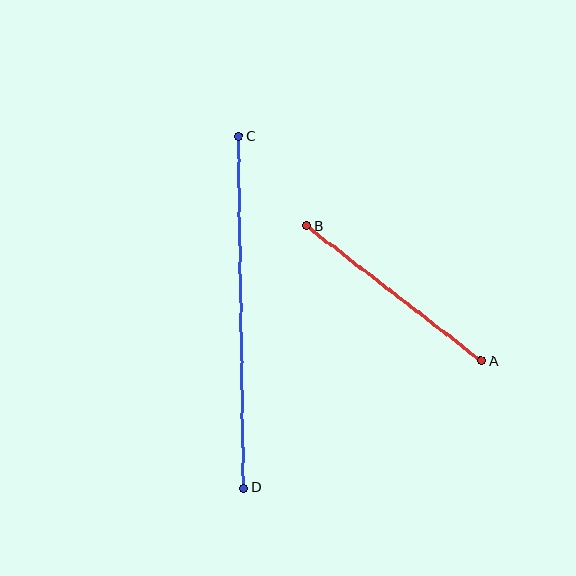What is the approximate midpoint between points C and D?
The midpoint is at approximately (241, 312) pixels.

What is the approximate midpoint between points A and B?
The midpoint is at approximately (394, 294) pixels.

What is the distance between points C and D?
The distance is approximately 352 pixels.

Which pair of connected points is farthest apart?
Points C and D are farthest apart.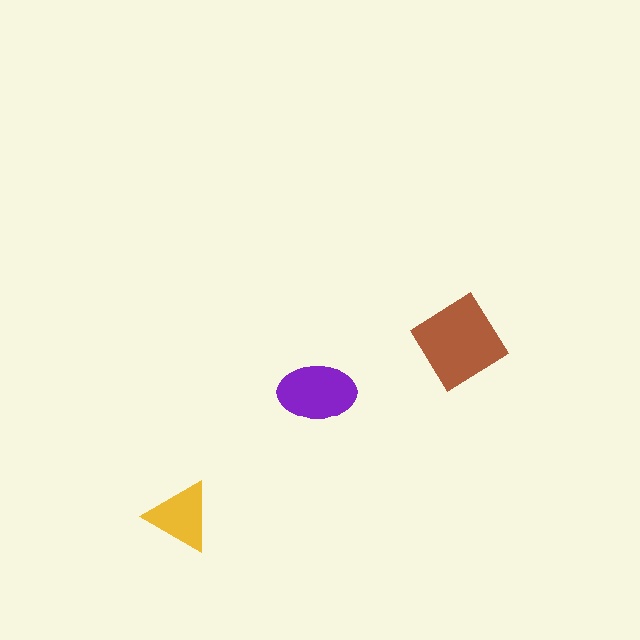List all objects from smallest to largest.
The yellow triangle, the purple ellipse, the brown diamond.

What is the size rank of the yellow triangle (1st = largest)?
3rd.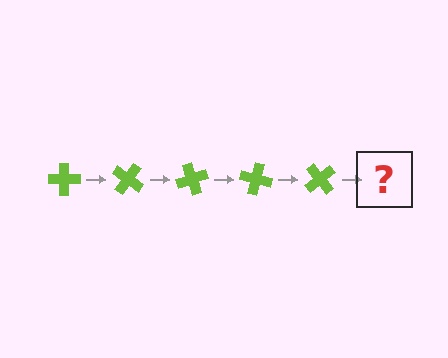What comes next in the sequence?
The next element should be a lime cross rotated 175 degrees.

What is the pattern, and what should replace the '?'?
The pattern is that the cross rotates 35 degrees each step. The '?' should be a lime cross rotated 175 degrees.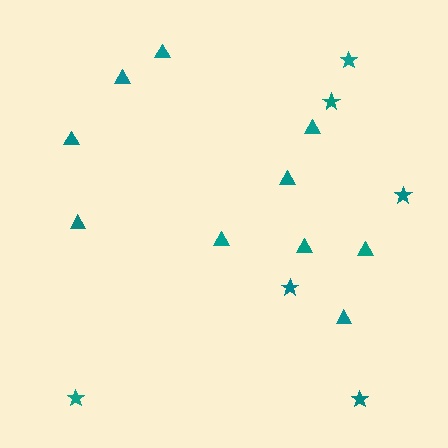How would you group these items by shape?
There are 2 groups: one group of stars (6) and one group of triangles (10).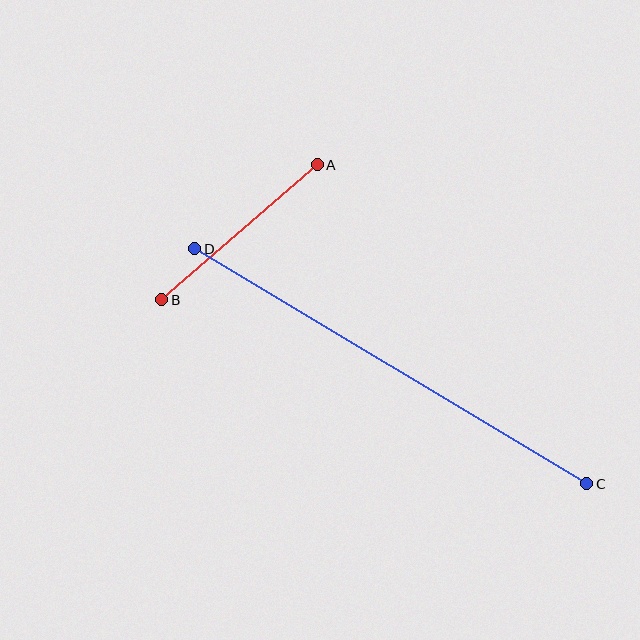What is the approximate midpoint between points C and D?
The midpoint is at approximately (391, 366) pixels.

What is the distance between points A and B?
The distance is approximately 206 pixels.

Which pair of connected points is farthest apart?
Points C and D are farthest apart.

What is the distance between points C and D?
The distance is approximately 457 pixels.